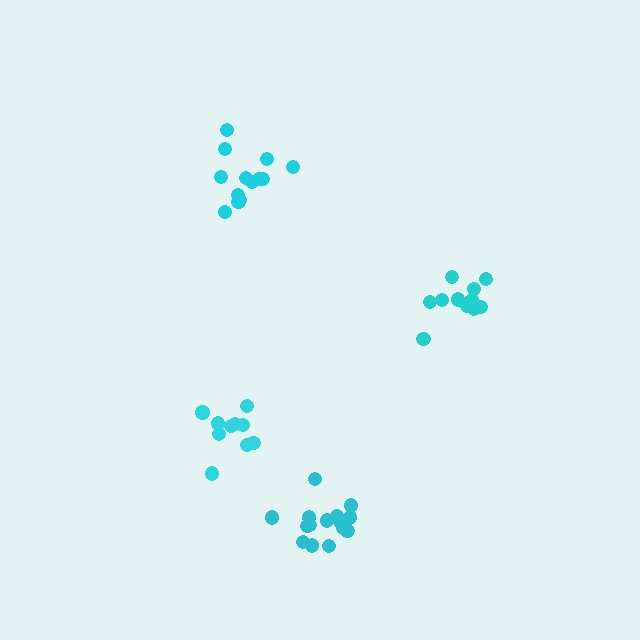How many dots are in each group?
Group 1: 13 dots, Group 2: 10 dots, Group 3: 15 dots, Group 4: 12 dots (50 total).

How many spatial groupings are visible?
There are 4 spatial groupings.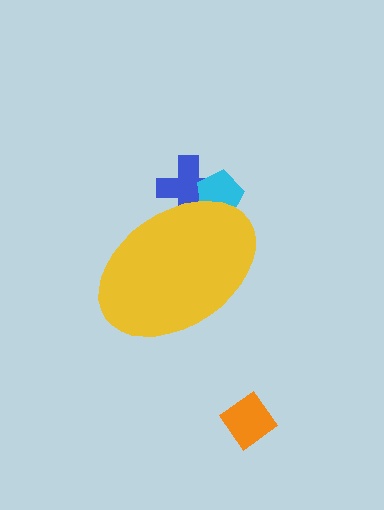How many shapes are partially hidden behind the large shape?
2 shapes are partially hidden.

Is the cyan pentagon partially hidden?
Yes, the cyan pentagon is partially hidden behind the yellow ellipse.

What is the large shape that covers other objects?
A yellow ellipse.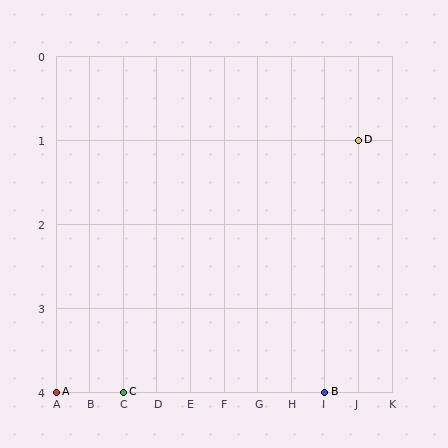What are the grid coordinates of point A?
Point A is at grid coordinates (A, 4).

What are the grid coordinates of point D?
Point D is at grid coordinates (J, 1).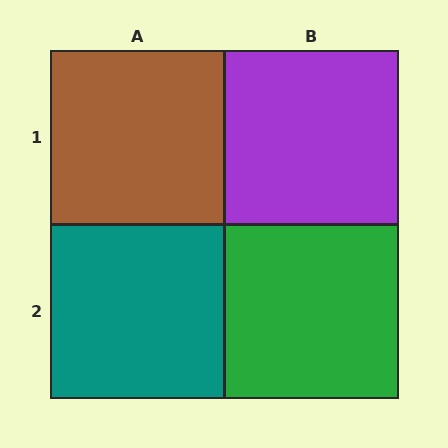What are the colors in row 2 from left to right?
Teal, green.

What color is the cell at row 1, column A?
Brown.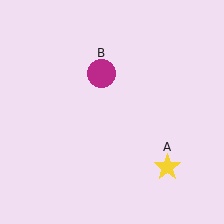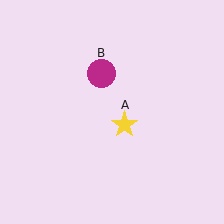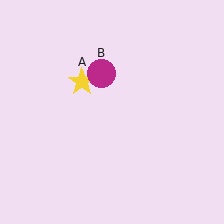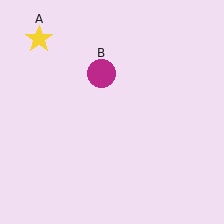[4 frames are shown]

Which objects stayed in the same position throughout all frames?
Magenta circle (object B) remained stationary.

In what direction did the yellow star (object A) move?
The yellow star (object A) moved up and to the left.